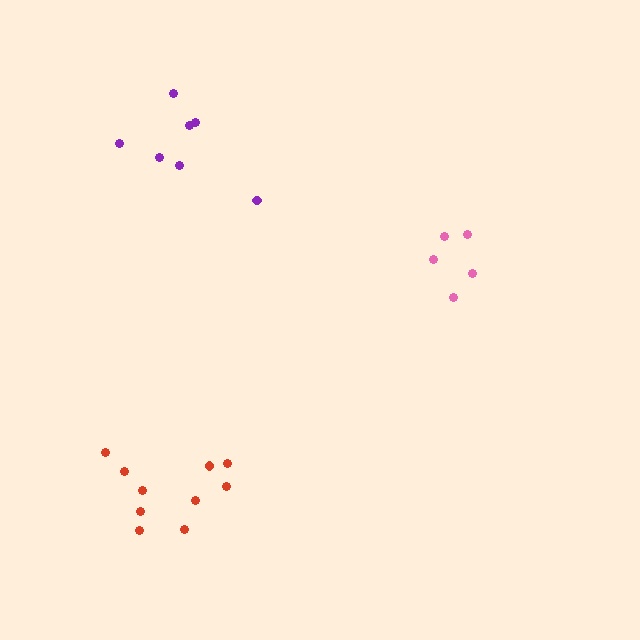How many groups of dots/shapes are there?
There are 3 groups.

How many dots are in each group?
Group 1: 7 dots, Group 2: 5 dots, Group 3: 10 dots (22 total).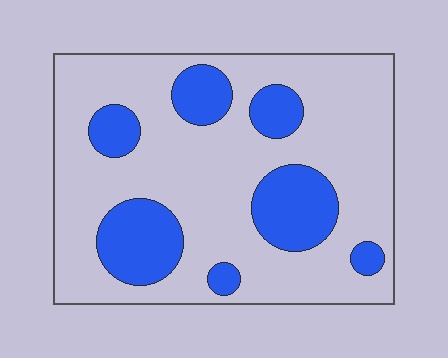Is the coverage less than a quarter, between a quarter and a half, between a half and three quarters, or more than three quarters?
Between a quarter and a half.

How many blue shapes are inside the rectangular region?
7.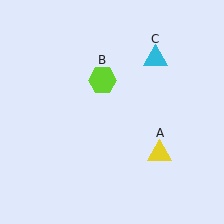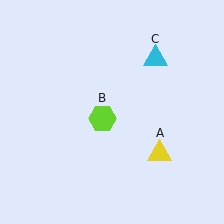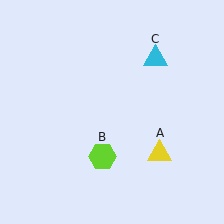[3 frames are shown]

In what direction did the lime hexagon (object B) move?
The lime hexagon (object B) moved down.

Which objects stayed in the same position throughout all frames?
Yellow triangle (object A) and cyan triangle (object C) remained stationary.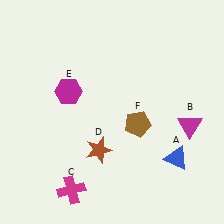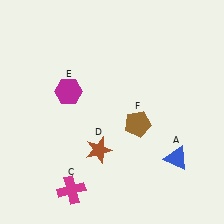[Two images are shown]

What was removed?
The magenta triangle (B) was removed in Image 2.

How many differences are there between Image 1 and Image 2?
There is 1 difference between the two images.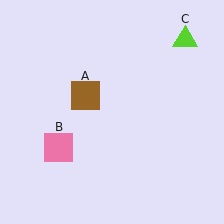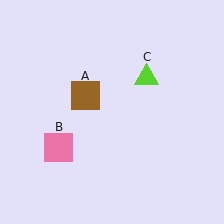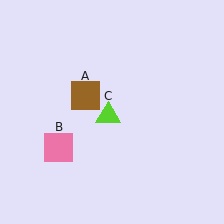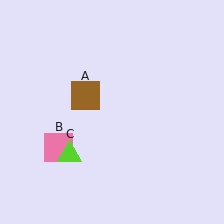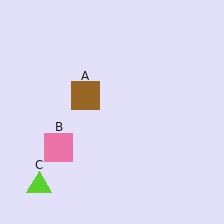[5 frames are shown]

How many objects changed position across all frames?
1 object changed position: lime triangle (object C).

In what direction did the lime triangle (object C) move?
The lime triangle (object C) moved down and to the left.